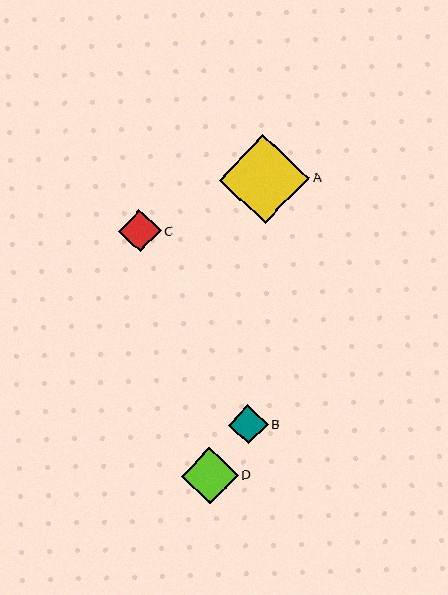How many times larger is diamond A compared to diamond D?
Diamond A is approximately 1.6 times the size of diamond D.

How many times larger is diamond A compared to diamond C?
Diamond A is approximately 2.1 times the size of diamond C.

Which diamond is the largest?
Diamond A is the largest with a size of approximately 90 pixels.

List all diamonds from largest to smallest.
From largest to smallest: A, D, C, B.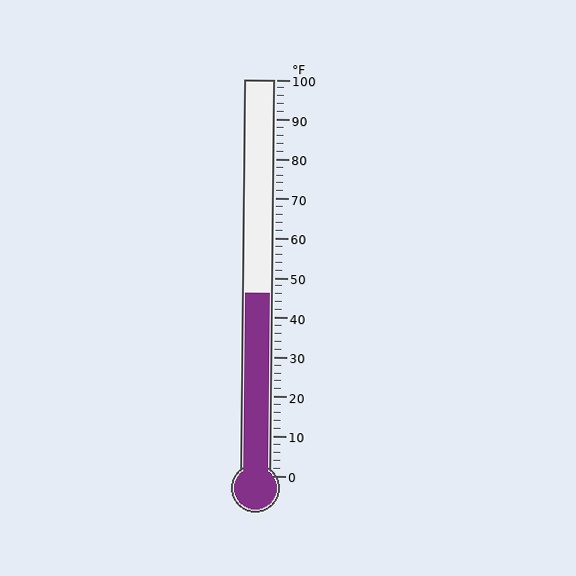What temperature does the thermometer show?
The thermometer shows approximately 46°F.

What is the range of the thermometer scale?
The thermometer scale ranges from 0°F to 100°F.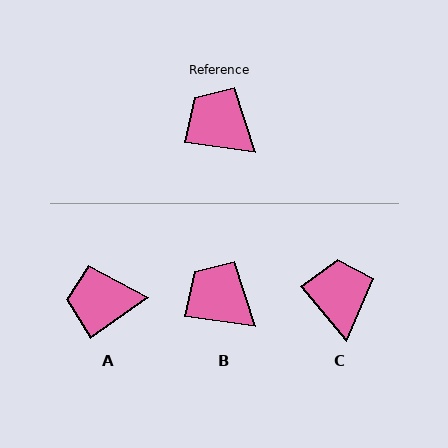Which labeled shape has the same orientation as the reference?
B.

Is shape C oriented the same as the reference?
No, it is off by about 42 degrees.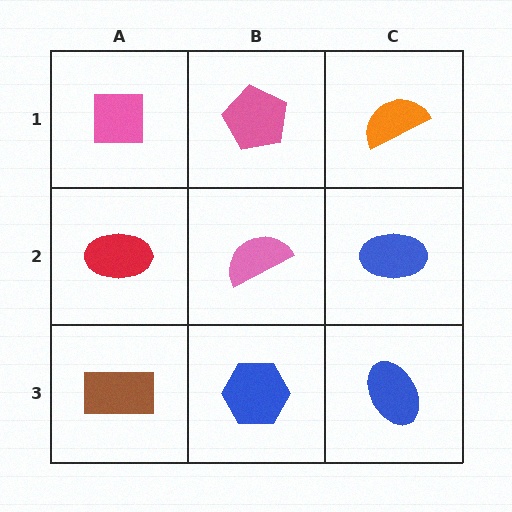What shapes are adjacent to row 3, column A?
A red ellipse (row 2, column A), a blue hexagon (row 3, column B).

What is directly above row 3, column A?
A red ellipse.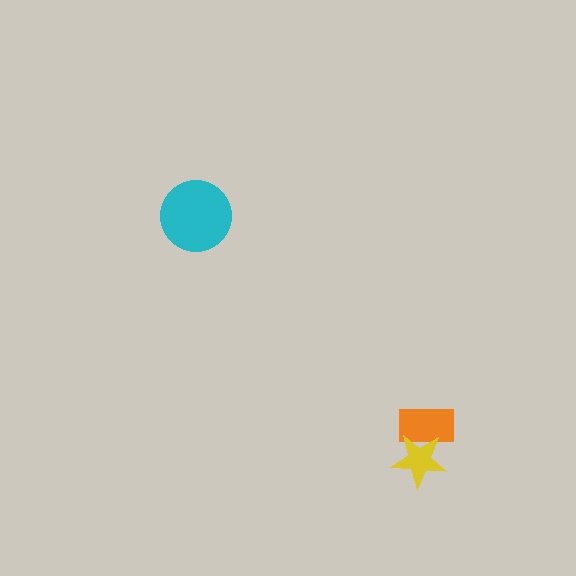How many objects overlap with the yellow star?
1 object overlaps with the yellow star.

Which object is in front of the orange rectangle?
The yellow star is in front of the orange rectangle.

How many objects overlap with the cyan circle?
0 objects overlap with the cyan circle.